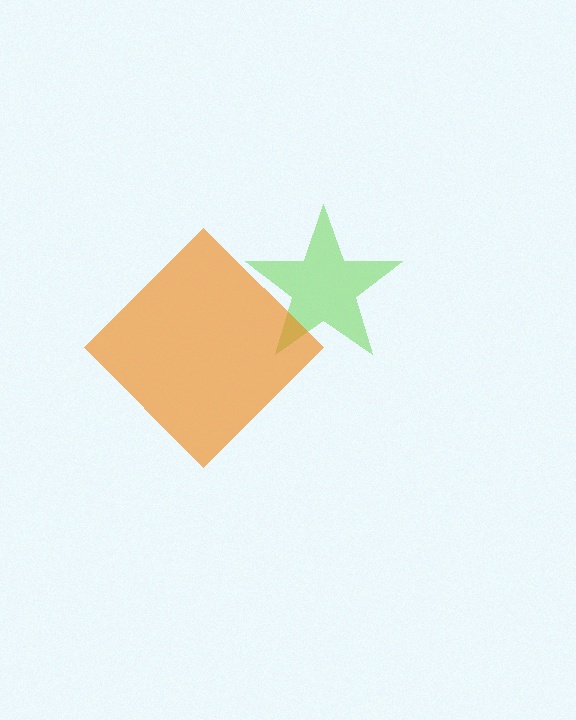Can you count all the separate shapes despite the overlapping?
Yes, there are 2 separate shapes.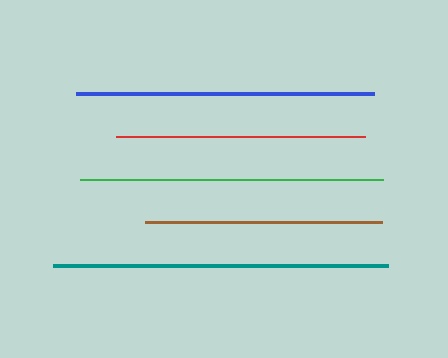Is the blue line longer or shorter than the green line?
The green line is longer than the blue line.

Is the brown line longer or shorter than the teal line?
The teal line is longer than the brown line.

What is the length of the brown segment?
The brown segment is approximately 236 pixels long.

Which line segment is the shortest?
The brown line is the shortest at approximately 236 pixels.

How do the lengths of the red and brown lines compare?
The red and brown lines are approximately the same length.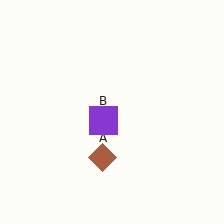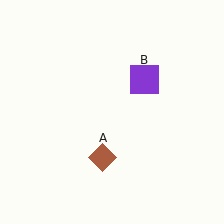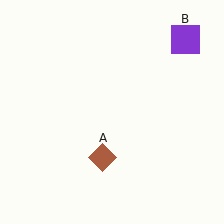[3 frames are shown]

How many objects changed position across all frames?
1 object changed position: purple square (object B).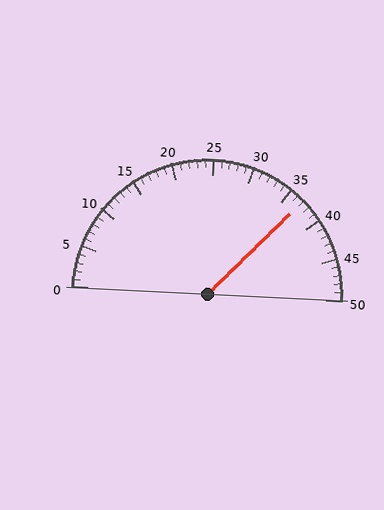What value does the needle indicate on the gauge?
The needle indicates approximately 37.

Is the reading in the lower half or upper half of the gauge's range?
The reading is in the upper half of the range (0 to 50).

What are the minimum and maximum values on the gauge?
The gauge ranges from 0 to 50.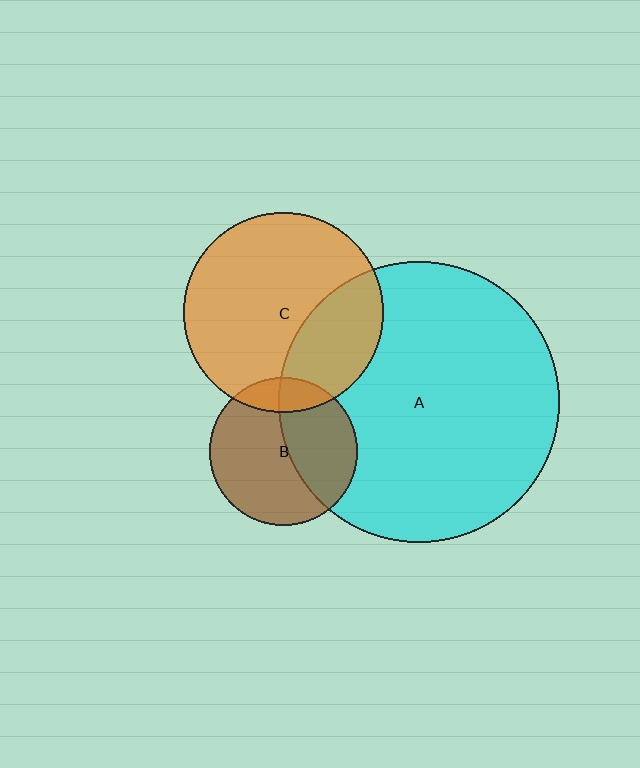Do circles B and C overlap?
Yes.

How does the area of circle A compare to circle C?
Approximately 2.0 times.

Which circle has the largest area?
Circle A (cyan).